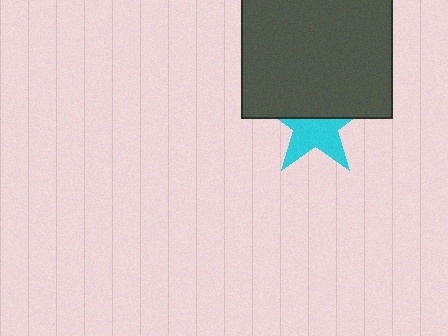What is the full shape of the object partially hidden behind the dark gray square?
The partially hidden object is a cyan star.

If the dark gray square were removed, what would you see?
You would see the complete cyan star.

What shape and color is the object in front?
The object in front is a dark gray square.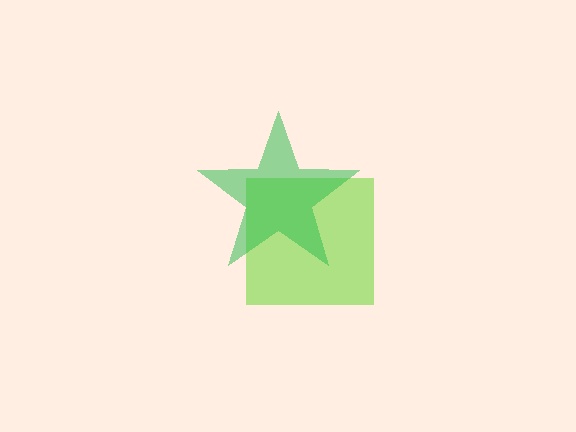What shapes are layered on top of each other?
The layered shapes are: a lime square, a green star.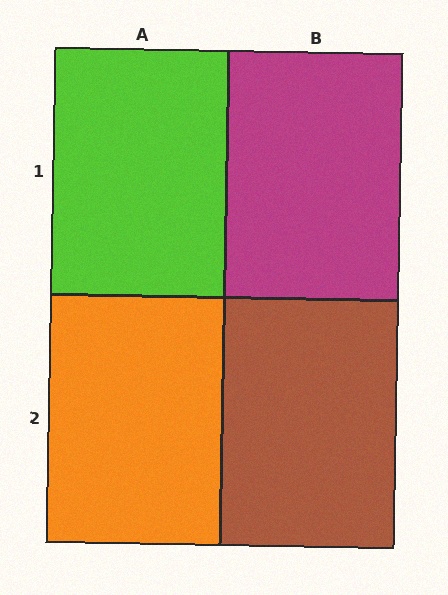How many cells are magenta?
1 cell is magenta.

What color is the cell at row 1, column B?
Magenta.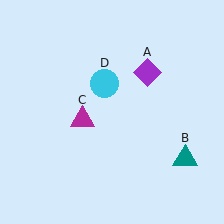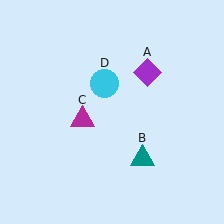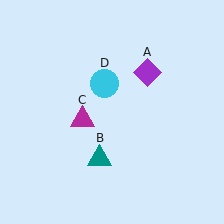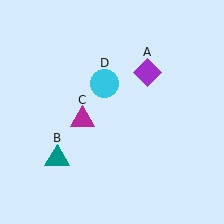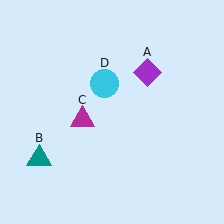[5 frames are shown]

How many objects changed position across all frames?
1 object changed position: teal triangle (object B).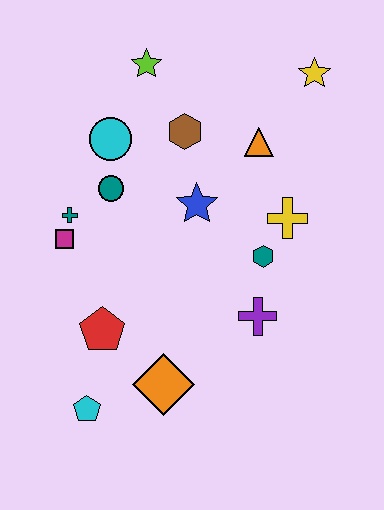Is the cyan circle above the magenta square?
Yes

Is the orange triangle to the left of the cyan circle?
No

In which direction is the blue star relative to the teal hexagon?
The blue star is to the left of the teal hexagon.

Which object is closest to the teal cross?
The magenta square is closest to the teal cross.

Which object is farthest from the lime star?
The cyan pentagon is farthest from the lime star.